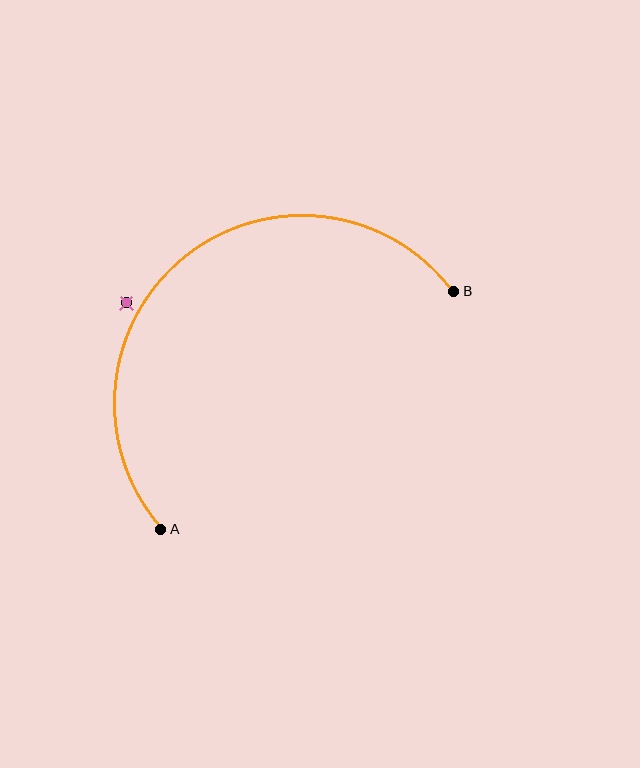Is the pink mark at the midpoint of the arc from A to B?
No — the pink mark does not lie on the arc at all. It sits slightly outside the curve.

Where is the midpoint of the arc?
The arc midpoint is the point on the curve farthest from the straight line joining A and B. It sits above and to the left of that line.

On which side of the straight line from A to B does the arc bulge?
The arc bulges above and to the left of the straight line connecting A and B.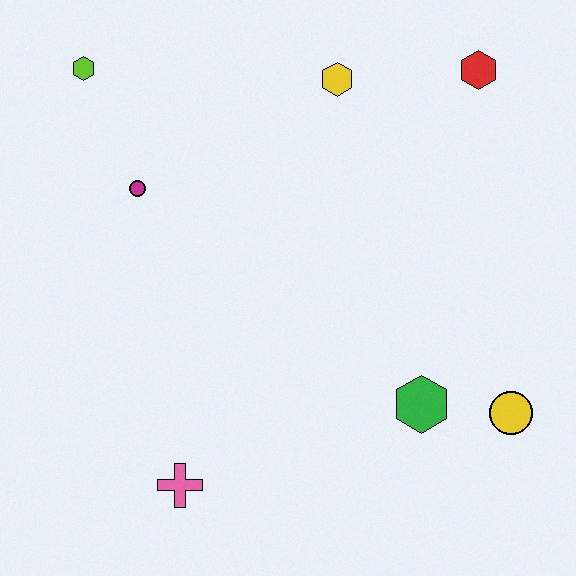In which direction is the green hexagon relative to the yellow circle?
The green hexagon is to the left of the yellow circle.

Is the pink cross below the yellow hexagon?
Yes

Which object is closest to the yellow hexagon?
The red hexagon is closest to the yellow hexagon.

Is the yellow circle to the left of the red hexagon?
No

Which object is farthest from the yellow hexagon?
The pink cross is farthest from the yellow hexagon.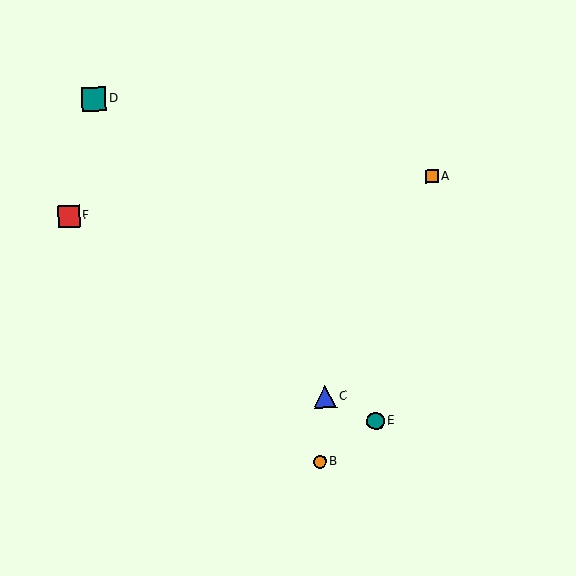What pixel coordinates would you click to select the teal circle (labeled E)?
Click at (376, 421) to select the teal circle E.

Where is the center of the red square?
The center of the red square is at (69, 216).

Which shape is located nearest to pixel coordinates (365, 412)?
The teal circle (labeled E) at (376, 421) is nearest to that location.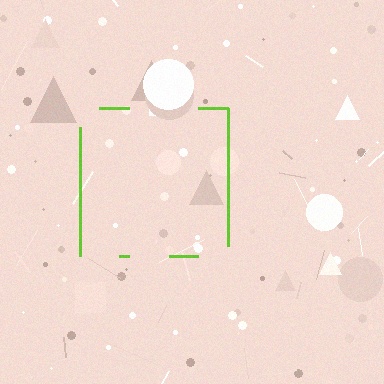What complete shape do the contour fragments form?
The contour fragments form a square.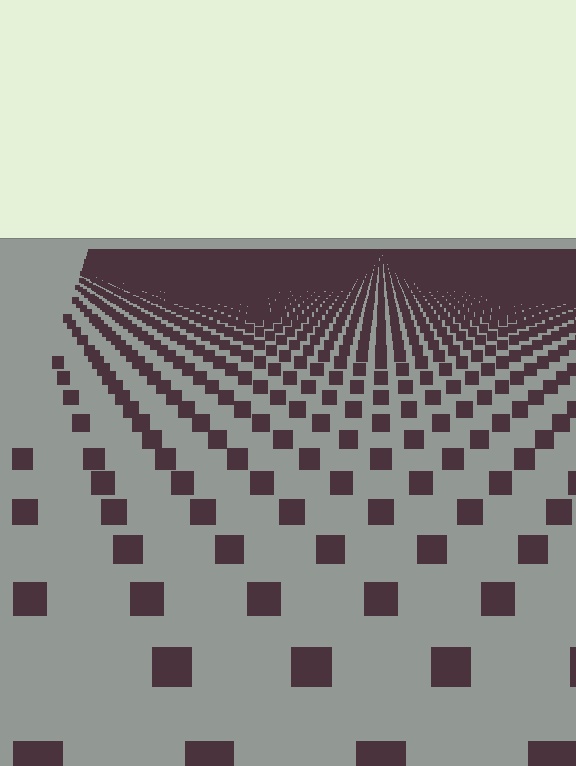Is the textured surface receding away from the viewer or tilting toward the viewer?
The surface is receding away from the viewer. Texture elements get smaller and denser toward the top.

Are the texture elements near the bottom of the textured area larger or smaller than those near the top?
Larger. Near the bottom, elements are closer to the viewer and appear at a bigger on-screen size.